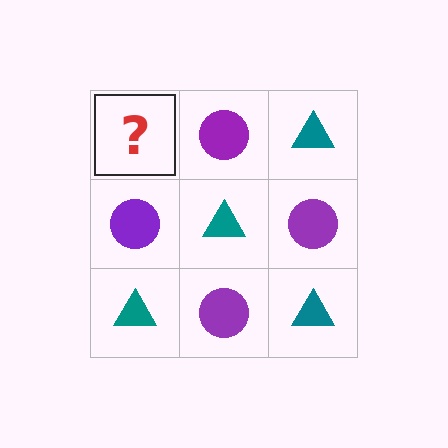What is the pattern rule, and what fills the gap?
The rule is that it alternates teal triangle and purple circle in a checkerboard pattern. The gap should be filled with a teal triangle.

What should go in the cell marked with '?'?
The missing cell should contain a teal triangle.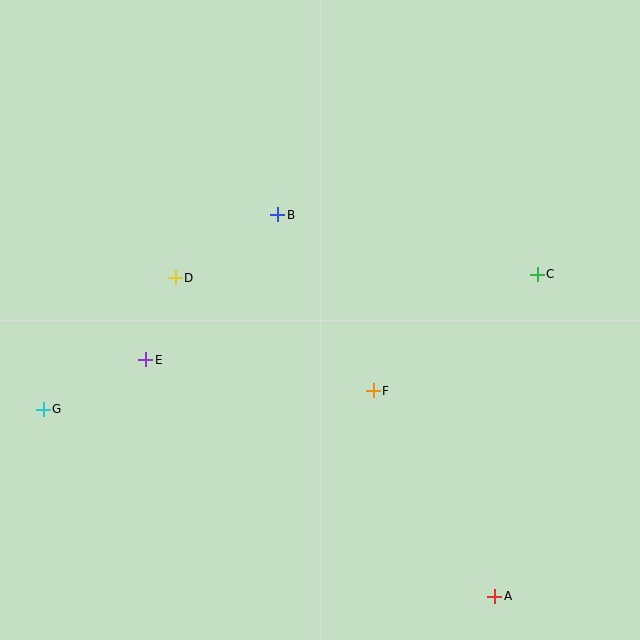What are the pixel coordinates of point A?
Point A is at (495, 596).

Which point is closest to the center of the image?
Point F at (373, 391) is closest to the center.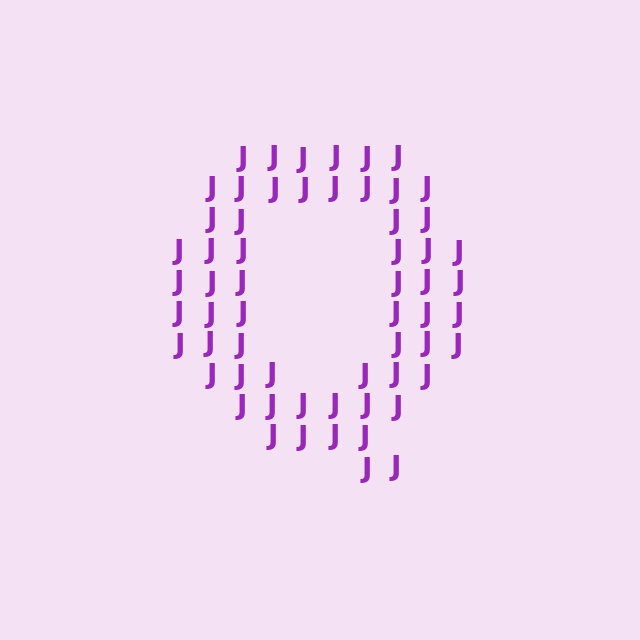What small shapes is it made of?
It is made of small letter J's.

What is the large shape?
The large shape is the letter Q.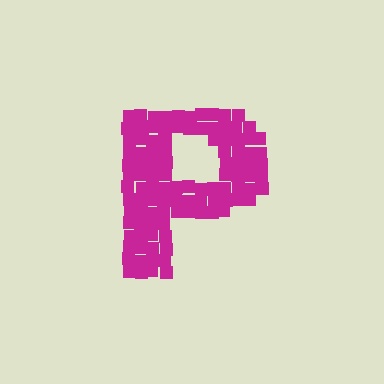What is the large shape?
The large shape is the letter P.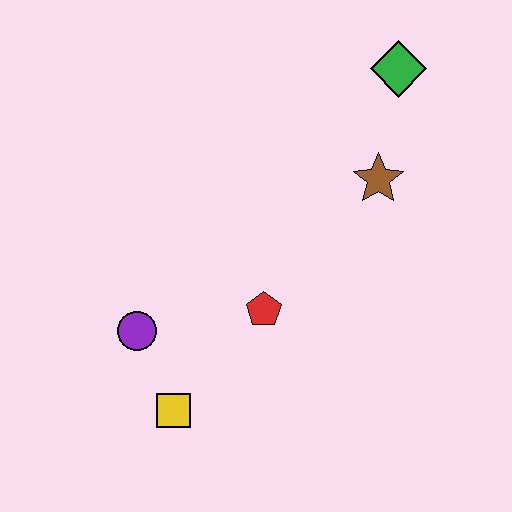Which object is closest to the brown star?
The green diamond is closest to the brown star.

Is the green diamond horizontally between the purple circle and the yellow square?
No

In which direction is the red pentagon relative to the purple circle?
The red pentagon is to the right of the purple circle.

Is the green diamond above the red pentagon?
Yes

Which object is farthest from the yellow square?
The green diamond is farthest from the yellow square.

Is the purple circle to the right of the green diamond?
No